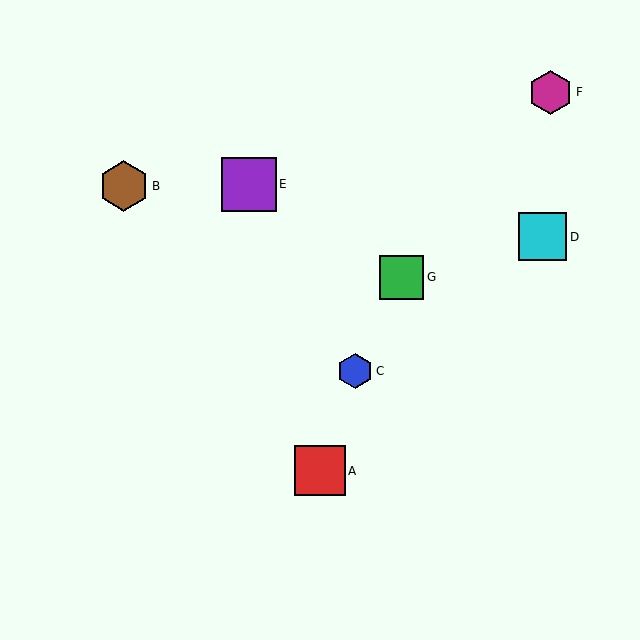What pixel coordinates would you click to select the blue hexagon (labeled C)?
Click at (355, 371) to select the blue hexagon C.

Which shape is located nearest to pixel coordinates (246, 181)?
The purple square (labeled E) at (249, 184) is nearest to that location.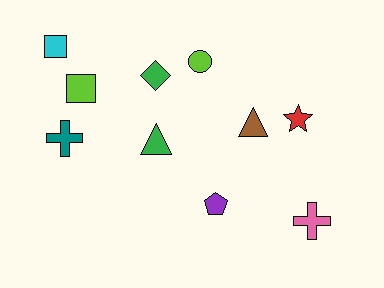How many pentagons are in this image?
There is 1 pentagon.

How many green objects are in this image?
There are 2 green objects.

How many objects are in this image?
There are 10 objects.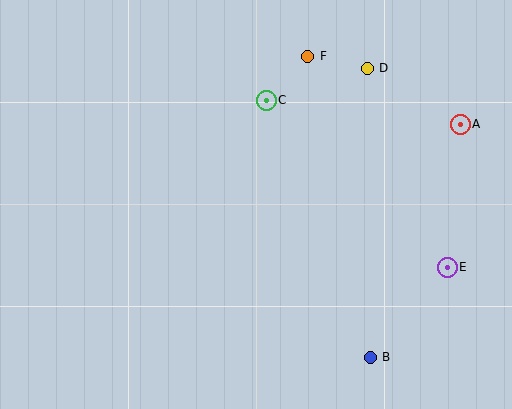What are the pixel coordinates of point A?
Point A is at (460, 124).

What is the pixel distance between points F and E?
The distance between F and E is 253 pixels.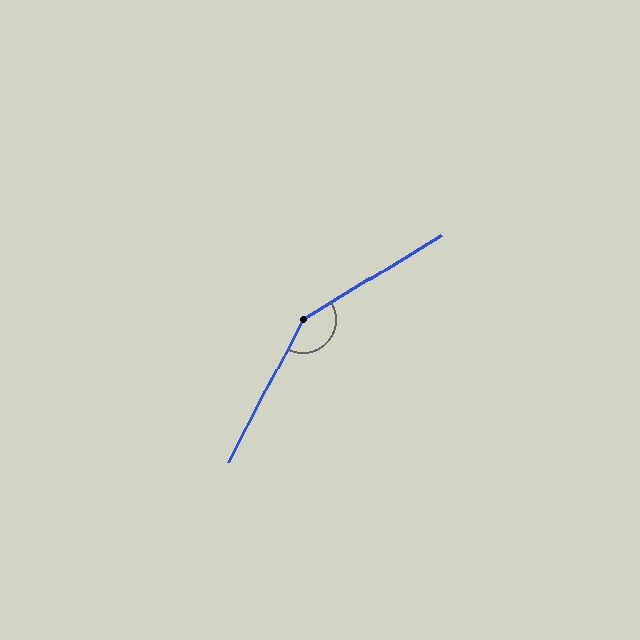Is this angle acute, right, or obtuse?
It is obtuse.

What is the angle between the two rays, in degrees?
Approximately 149 degrees.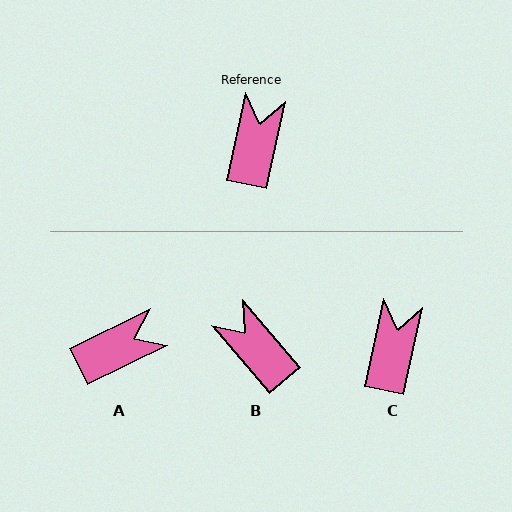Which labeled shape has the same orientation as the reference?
C.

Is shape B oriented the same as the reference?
No, it is off by about 53 degrees.